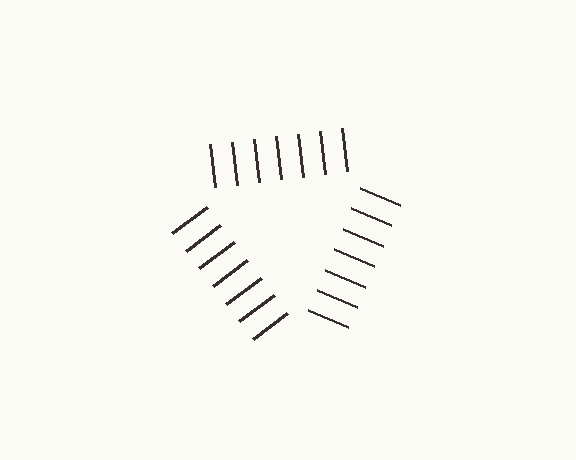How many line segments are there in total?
21 — 7 along each of the 3 edges.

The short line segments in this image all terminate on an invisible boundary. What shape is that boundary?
An illusory triangle — the line segments terminate on its edges but no continuous stroke is drawn.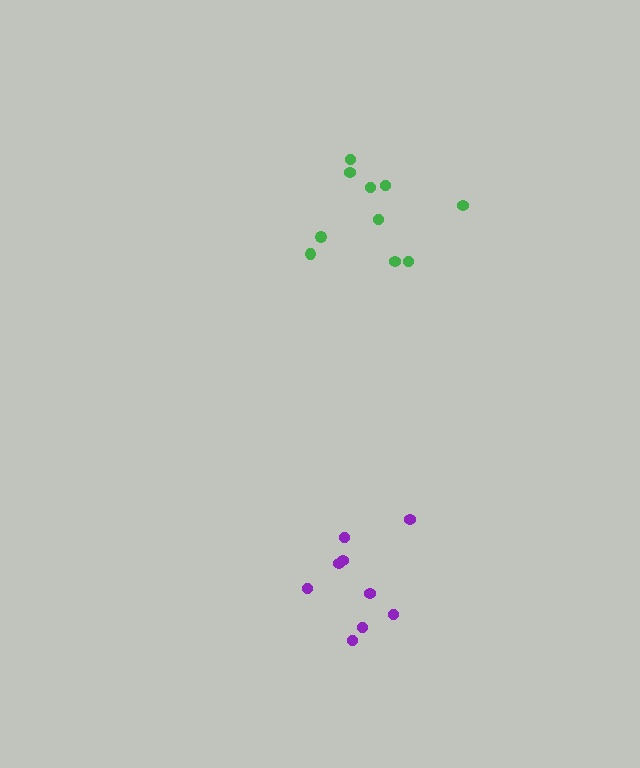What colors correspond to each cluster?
The clusters are colored: green, purple.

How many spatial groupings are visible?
There are 2 spatial groupings.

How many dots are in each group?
Group 1: 10 dots, Group 2: 9 dots (19 total).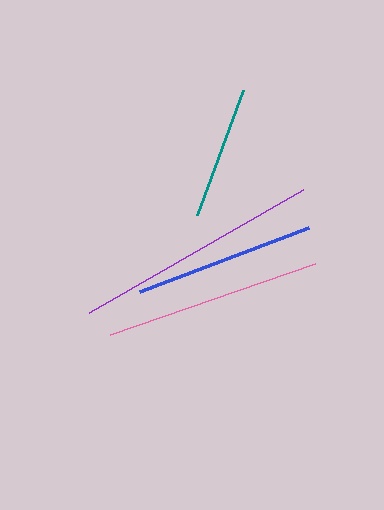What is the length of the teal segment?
The teal segment is approximately 133 pixels long.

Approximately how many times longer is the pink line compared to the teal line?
The pink line is approximately 1.6 times the length of the teal line.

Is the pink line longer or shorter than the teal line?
The pink line is longer than the teal line.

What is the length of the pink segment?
The pink segment is approximately 216 pixels long.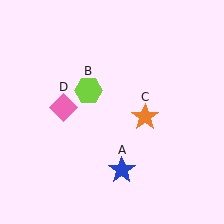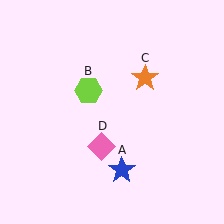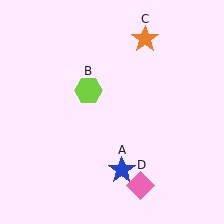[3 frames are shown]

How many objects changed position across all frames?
2 objects changed position: orange star (object C), pink diamond (object D).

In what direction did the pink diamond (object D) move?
The pink diamond (object D) moved down and to the right.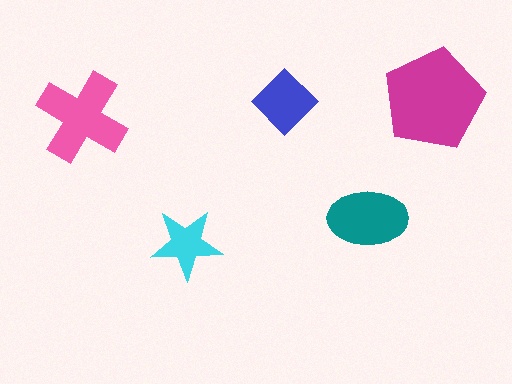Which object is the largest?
The magenta pentagon.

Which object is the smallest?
The cyan star.